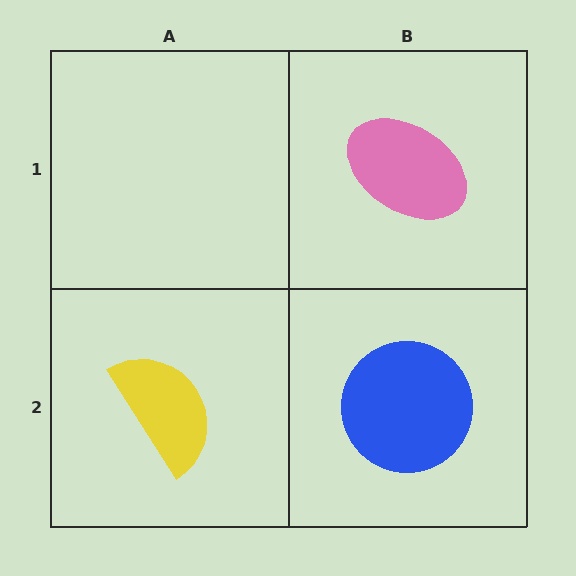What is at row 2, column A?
A yellow semicircle.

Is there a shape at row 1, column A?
No, that cell is empty.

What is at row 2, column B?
A blue circle.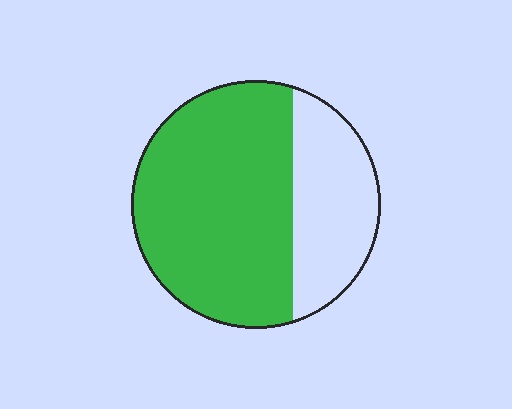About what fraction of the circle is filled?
About two thirds (2/3).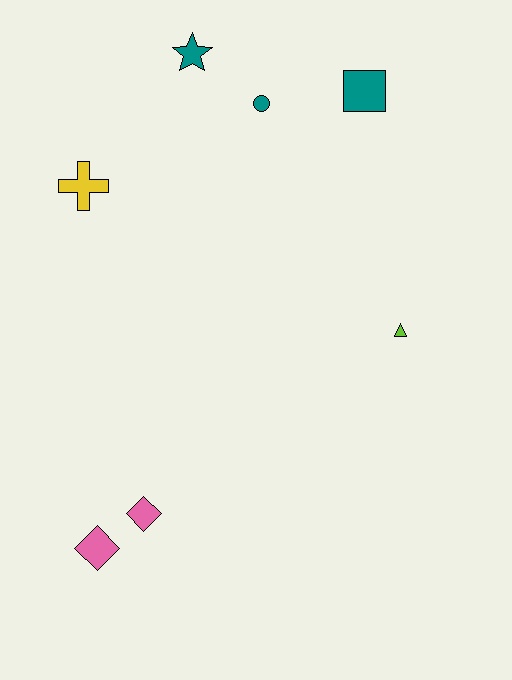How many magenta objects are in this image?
There are no magenta objects.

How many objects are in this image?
There are 7 objects.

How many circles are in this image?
There is 1 circle.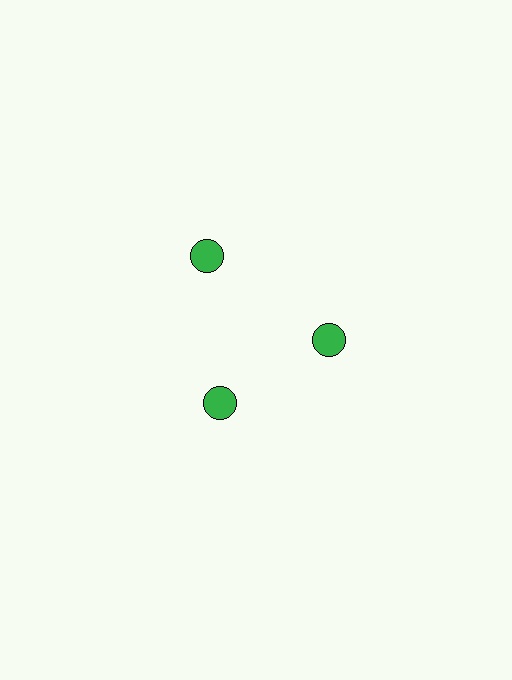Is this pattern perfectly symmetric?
No. The 3 green circles are arranged in a ring, but one element near the 11 o'clock position is pushed outward from the center, breaking the 3-fold rotational symmetry.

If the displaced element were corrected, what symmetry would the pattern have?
It would have 3-fold rotational symmetry — the pattern would map onto itself every 120 degrees.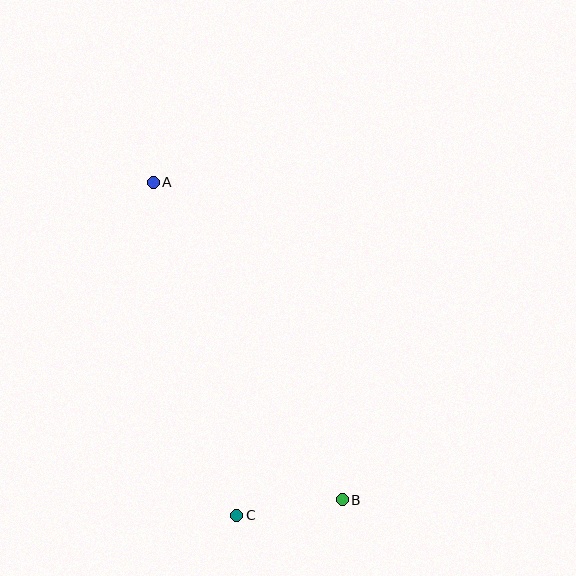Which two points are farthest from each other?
Points A and B are farthest from each other.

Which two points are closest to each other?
Points B and C are closest to each other.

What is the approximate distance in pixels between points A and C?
The distance between A and C is approximately 343 pixels.